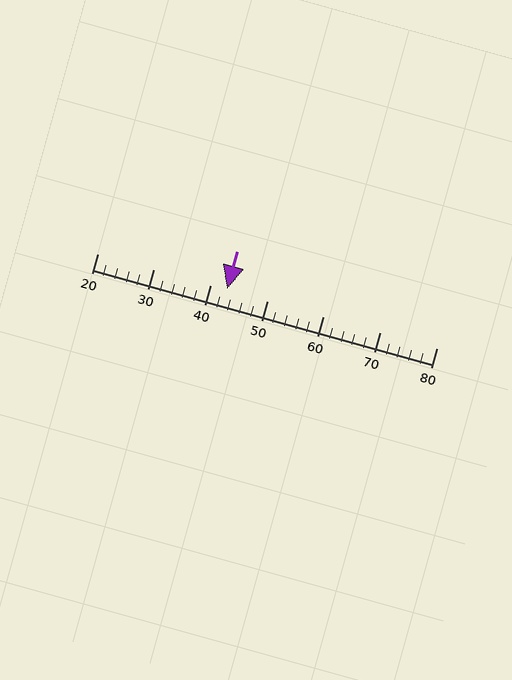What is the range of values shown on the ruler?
The ruler shows values from 20 to 80.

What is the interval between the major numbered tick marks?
The major tick marks are spaced 10 units apart.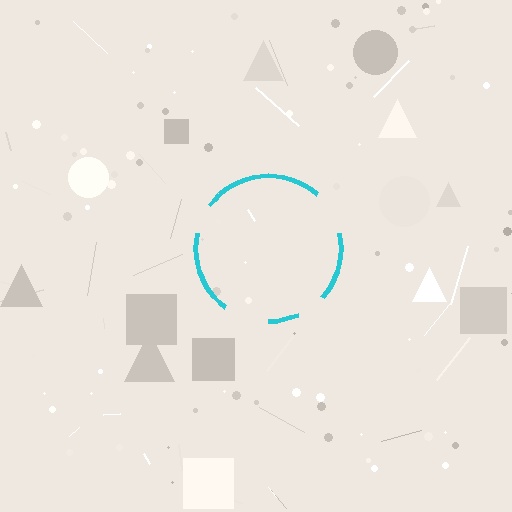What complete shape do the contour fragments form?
The contour fragments form a circle.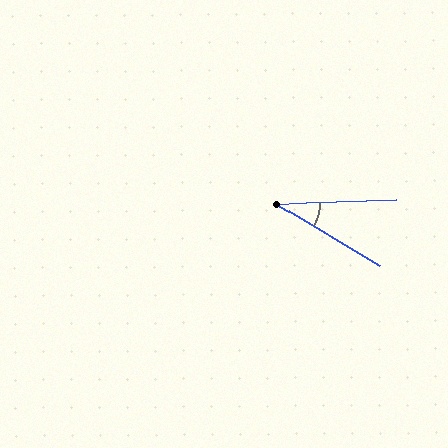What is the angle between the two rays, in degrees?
Approximately 33 degrees.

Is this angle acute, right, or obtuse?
It is acute.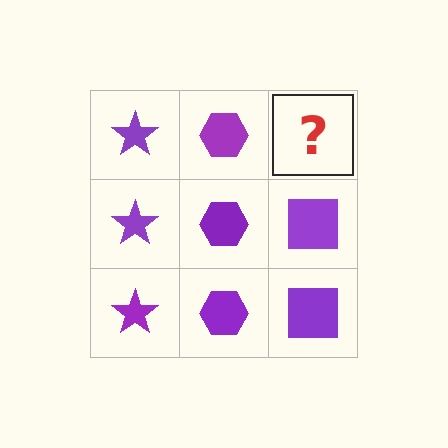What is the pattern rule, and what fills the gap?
The rule is that each column has a consistent shape. The gap should be filled with a purple square.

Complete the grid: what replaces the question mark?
The question mark should be replaced with a purple square.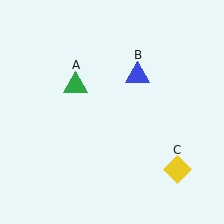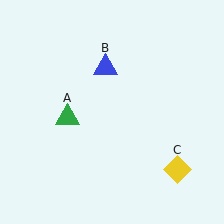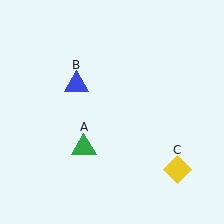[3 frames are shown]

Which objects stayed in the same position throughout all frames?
Yellow diamond (object C) remained stationary.